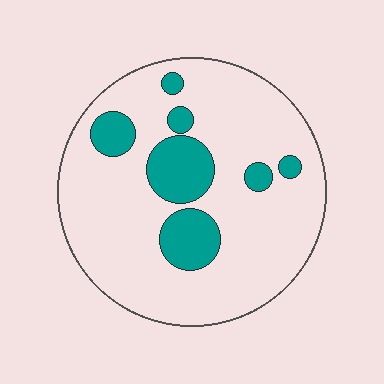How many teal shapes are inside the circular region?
7.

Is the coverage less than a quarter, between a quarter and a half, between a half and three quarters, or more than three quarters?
Less than a quarter.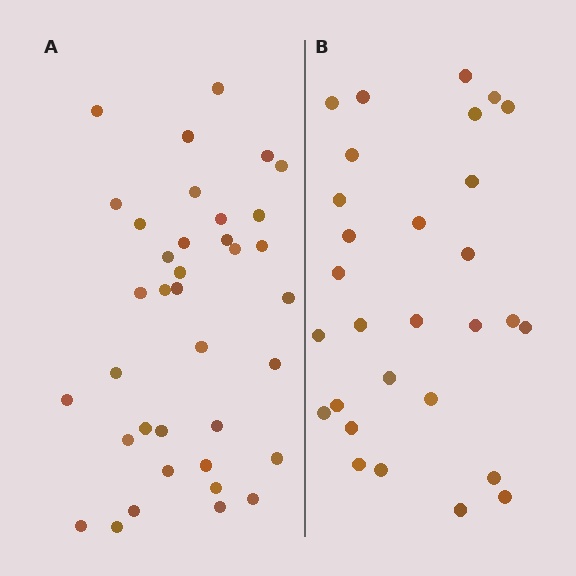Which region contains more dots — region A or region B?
Region A (the left region) has more dots.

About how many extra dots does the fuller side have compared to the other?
Region A has roughly 8 or so more dots than region B.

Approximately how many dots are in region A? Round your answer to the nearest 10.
About 40 dots. (The exact count is 37, which rounds to 40.)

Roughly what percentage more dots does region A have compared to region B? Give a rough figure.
About 30% more.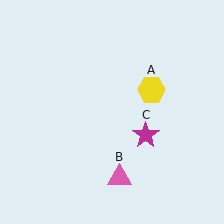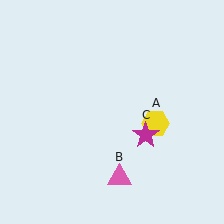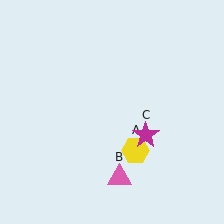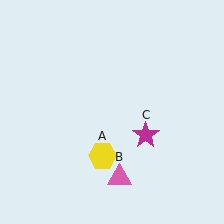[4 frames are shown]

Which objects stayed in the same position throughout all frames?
Pink triangle (object B) and magenta star (object C) remained stationary.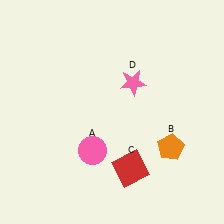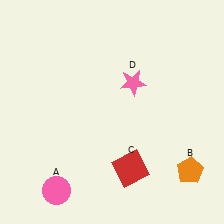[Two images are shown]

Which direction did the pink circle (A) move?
The pink circle (A) moved down.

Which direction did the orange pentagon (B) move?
The orange pentagon (B) moved down.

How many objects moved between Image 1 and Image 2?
2 objects moved between the two images.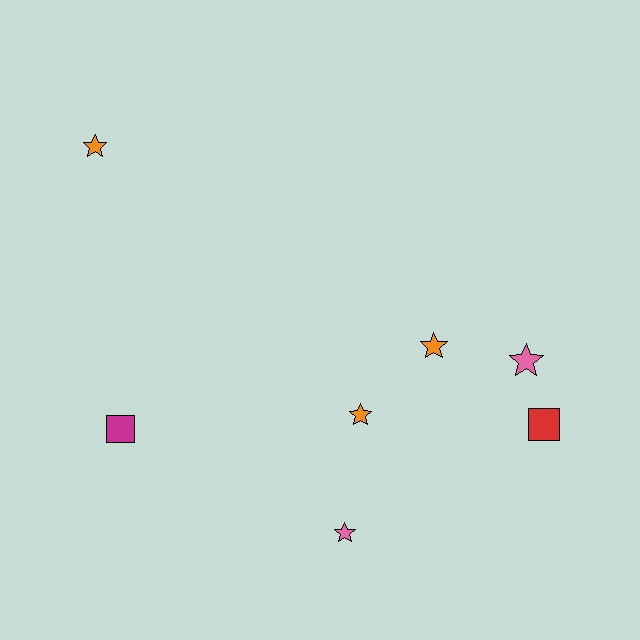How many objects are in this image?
There are 7 objects.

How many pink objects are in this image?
There are 2 pink objects.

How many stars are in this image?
There are 5 stars.